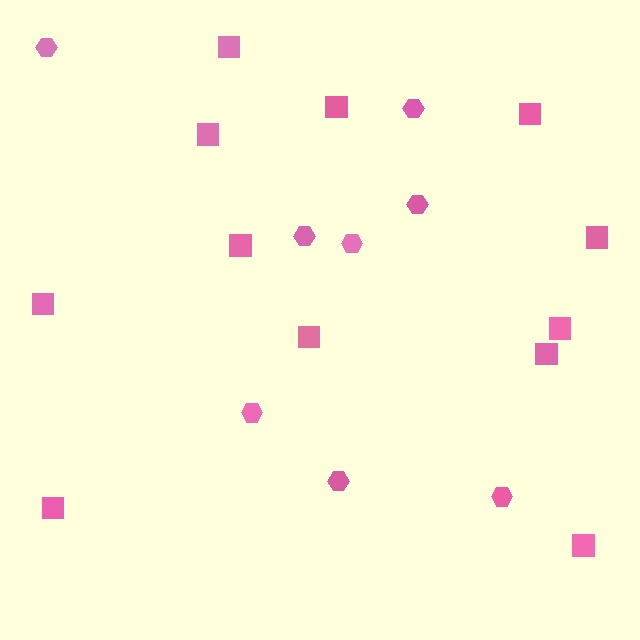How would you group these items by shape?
There are 2 groups: one group of squares (12) and one group of hexagons (8).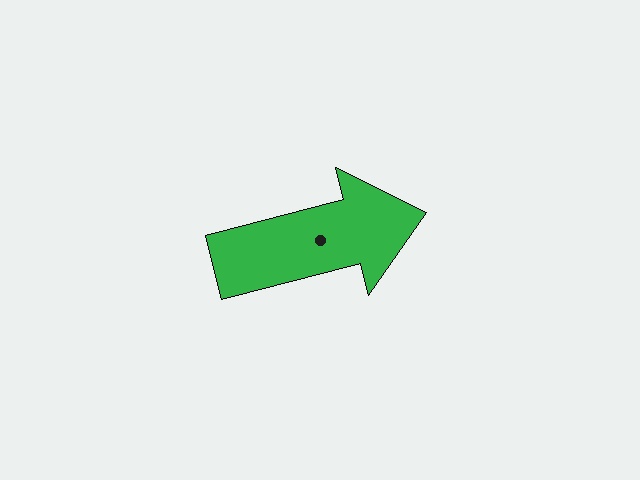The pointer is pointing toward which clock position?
Roughly 3 o'clock.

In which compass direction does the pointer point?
East.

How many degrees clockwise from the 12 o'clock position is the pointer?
Approximately 76 degrees.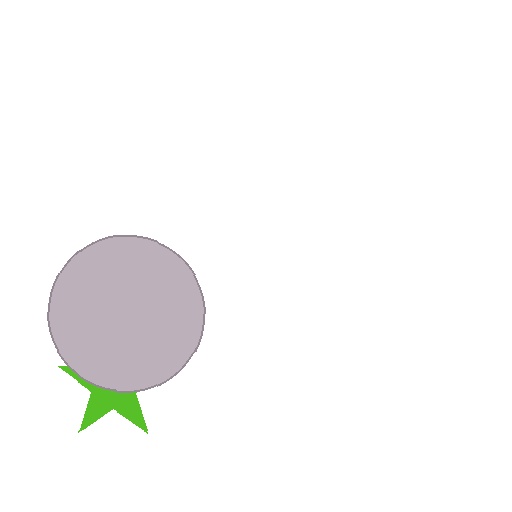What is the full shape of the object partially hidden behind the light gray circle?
The partially hidden object is a lime star.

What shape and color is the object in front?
The object in front is a light gray circle.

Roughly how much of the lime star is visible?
A small part of it is visible (roughly 44%).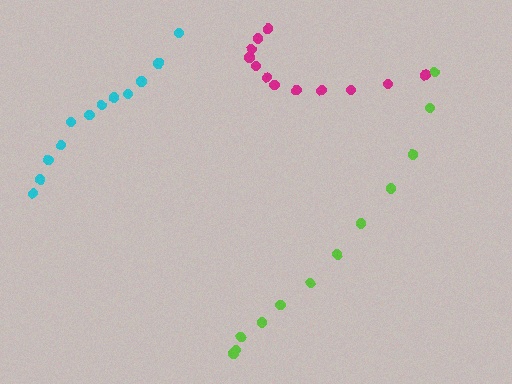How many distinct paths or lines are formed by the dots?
There are 3 distinct paths.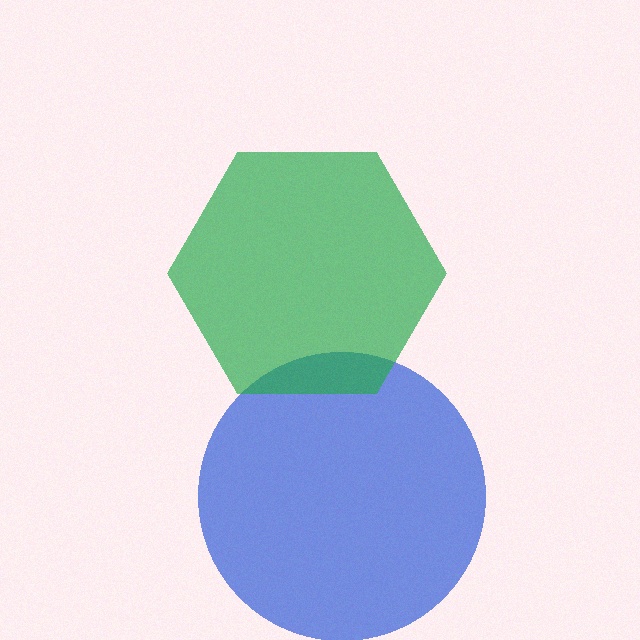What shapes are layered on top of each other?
The layered shapes are: a blue circle, a green hexagon.